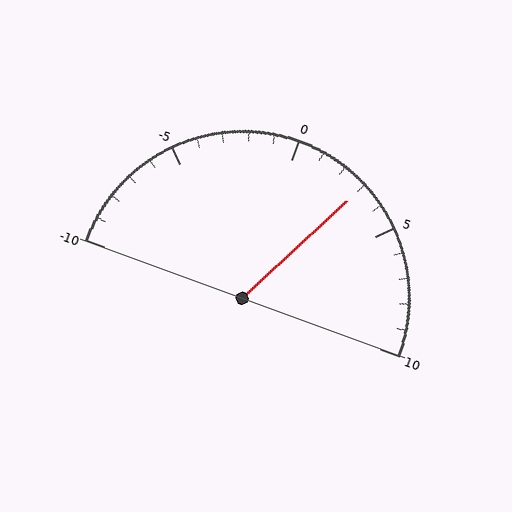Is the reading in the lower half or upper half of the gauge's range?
The reading is in the upper half of the range (-10 to 10).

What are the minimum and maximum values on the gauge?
The gauge ranges from -10 to 10.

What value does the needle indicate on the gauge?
The needle indicates approximately 3.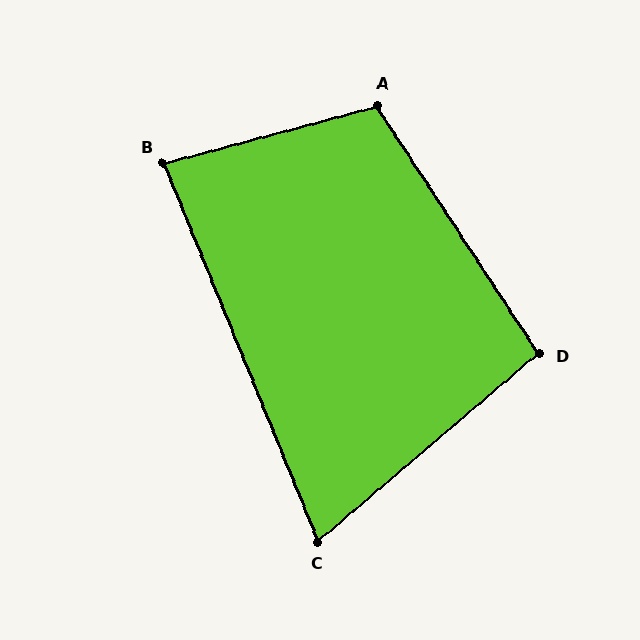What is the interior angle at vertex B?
Approximately 83 degrees (acute).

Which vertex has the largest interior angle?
A, at approximately 108 degrees.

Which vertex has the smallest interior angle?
C, at approximately 72 degrees.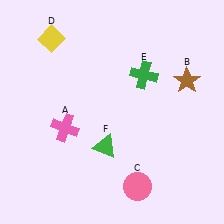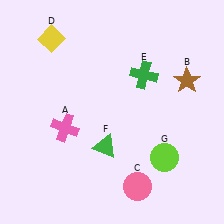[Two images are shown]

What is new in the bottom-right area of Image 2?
A lime circle (G) was added in the bottom-right area of Image 2.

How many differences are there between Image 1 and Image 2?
There is 1 difference between the two images.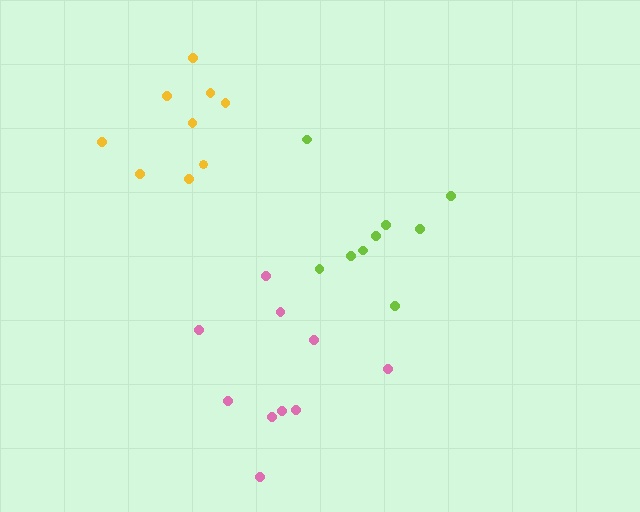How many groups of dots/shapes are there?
There are 3 groups.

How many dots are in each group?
Group 1: 9 dots, Group 2: 9 dots, Group 3: 10 dots (28 total).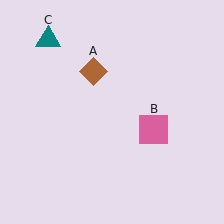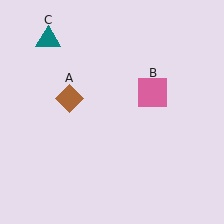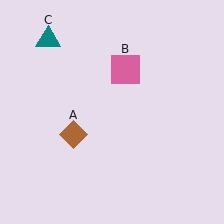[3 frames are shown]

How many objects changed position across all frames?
2 objects changed position: brown diamond (object A), pink square (object B).